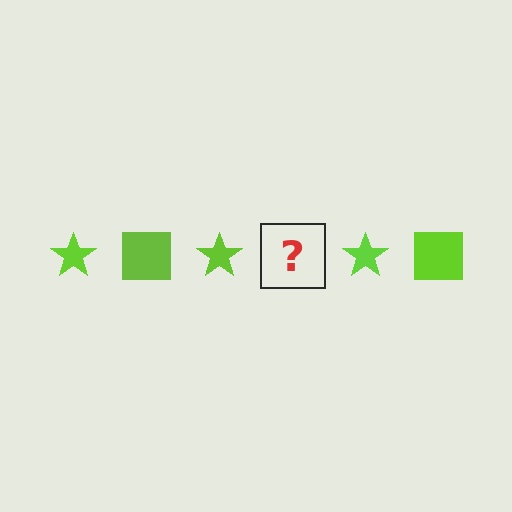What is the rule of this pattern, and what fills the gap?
The rule is that the pattern cycles through star, square shapes in lime. The gap should be filled with a lime square.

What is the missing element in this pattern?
The missing element is a lime square.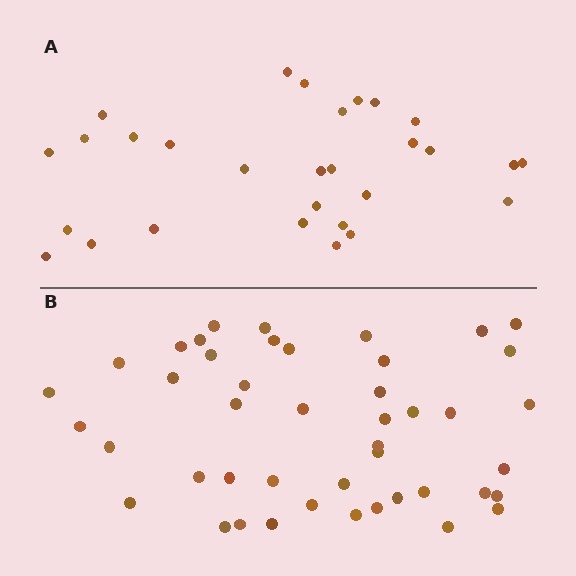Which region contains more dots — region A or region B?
Region B (the bottom region) has more dots.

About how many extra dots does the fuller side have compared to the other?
Region B has approximately 15 more dots than region A.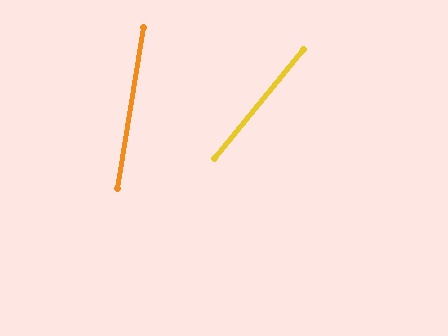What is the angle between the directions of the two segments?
Approximately 30 degrees.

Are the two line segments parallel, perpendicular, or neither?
Neither parallel nor perpendicular — they differ by about 30°.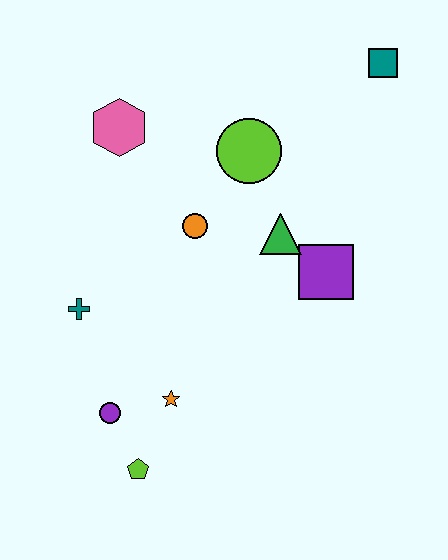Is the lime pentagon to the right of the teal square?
No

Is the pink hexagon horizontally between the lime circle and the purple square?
No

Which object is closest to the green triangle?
The purple square is closest to the green triangle.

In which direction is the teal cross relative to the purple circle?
The teal cross is above the purple circle.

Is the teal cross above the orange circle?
No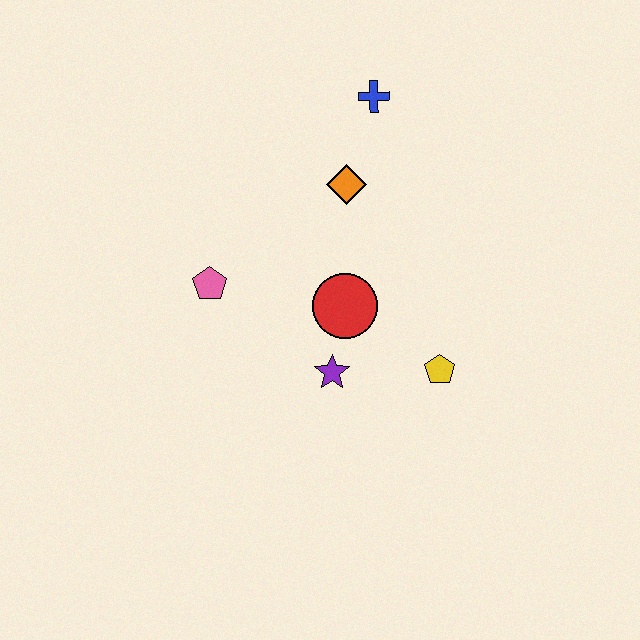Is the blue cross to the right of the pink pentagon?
Yes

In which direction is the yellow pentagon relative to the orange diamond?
The yellow pentagon is below the orange diamond.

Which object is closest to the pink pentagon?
The red circle is closest to the pink pentagon.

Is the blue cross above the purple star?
Yes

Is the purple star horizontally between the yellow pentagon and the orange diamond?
No